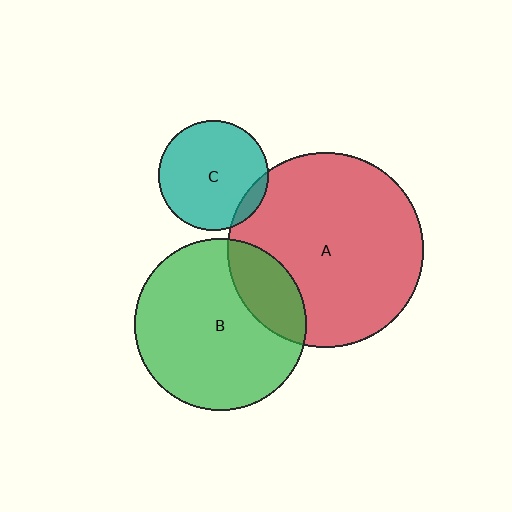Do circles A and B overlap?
Yes.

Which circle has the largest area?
Circle A (red).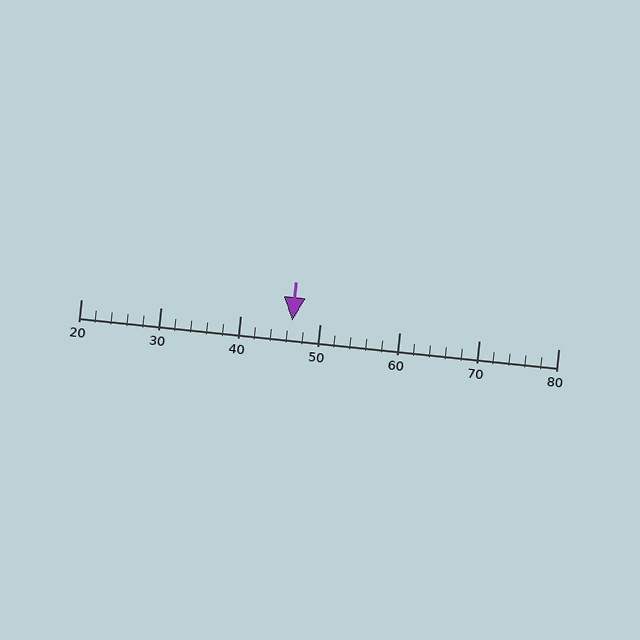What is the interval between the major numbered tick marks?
The major tick marks are spaced 10 units apart.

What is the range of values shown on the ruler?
The ruler shows values from 20 to 80.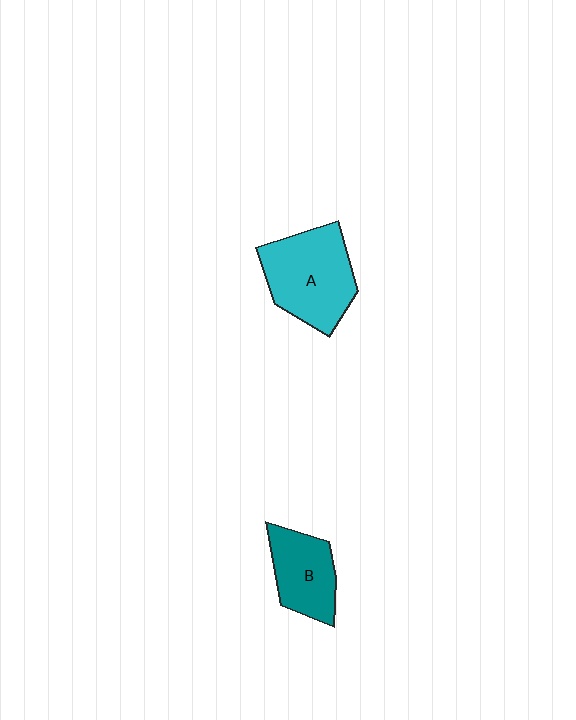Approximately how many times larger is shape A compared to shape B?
Approximately 1.5 times.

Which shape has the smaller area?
Shape B (teal).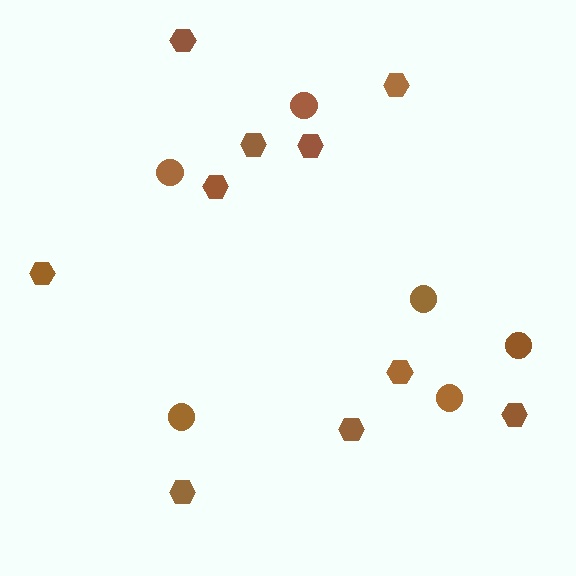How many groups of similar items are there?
There are 2 groups: one group of circles (6) and one group of hexagons (10).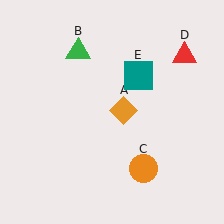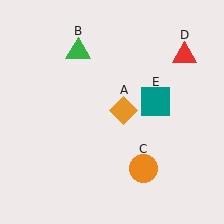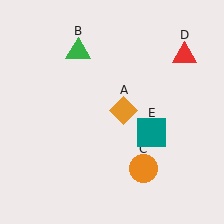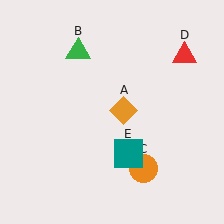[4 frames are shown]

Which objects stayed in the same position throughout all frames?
Orange diamond (object A) and green triangle (object B) and orange circle (object C) and red triangle (object D) remained stationary.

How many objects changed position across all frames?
1 object changed position: teal square (object E).